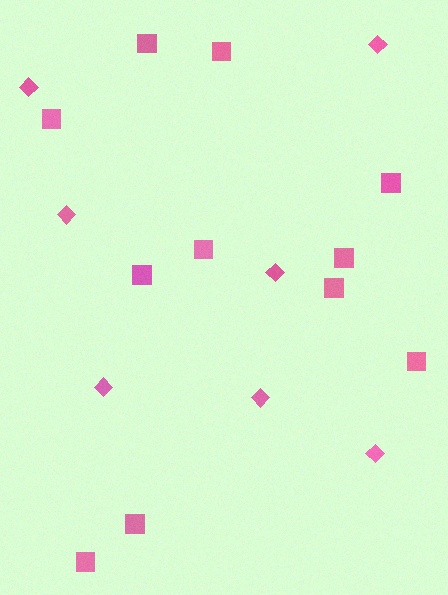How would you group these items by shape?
There are 2 groups: one group of diamonds (7) and one group of squares (11).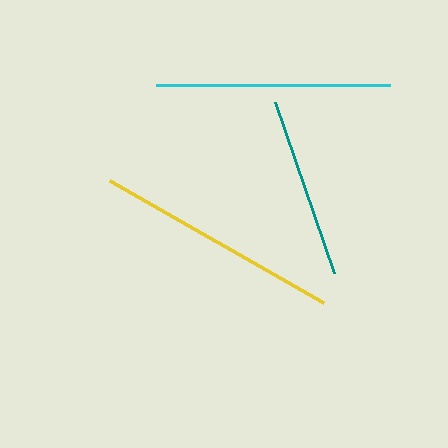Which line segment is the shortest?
The teal line is the shortest at approximately 181 pixels.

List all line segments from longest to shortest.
From longest to shortest: yellow, cyan, teal.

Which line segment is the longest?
The yellow line is the longest at approximately 245 pixels.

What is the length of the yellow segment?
The yellow segment is approximately 245 pixels long.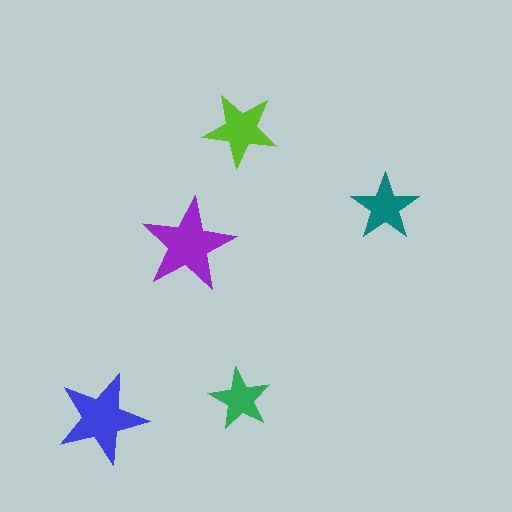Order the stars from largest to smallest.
the purple one, the blue one, the lime one, the teal one, the green one.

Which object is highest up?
The lime star is topmost.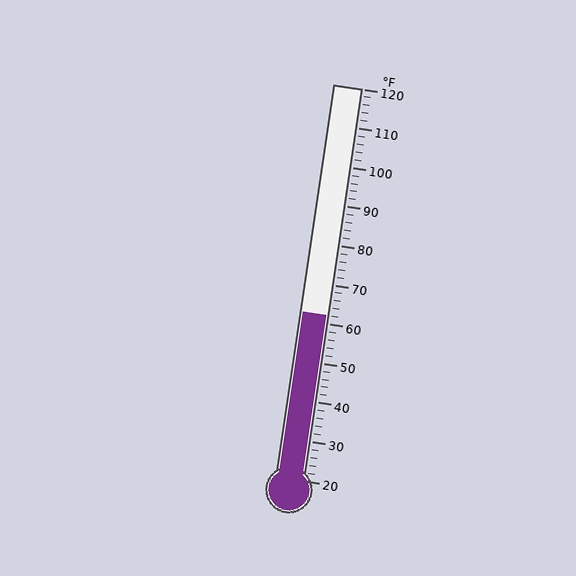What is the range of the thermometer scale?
The thermometer scale ranges from 20°F to 120°F.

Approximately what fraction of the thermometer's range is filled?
The thermometer is filled to approximately 40% of its range.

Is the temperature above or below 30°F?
The temperature is above 30°F.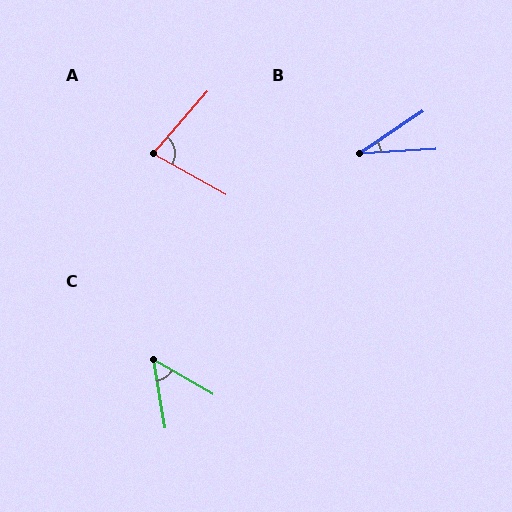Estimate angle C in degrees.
Approximately 50 degrees.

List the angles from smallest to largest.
B (30°), C (50°), A (78°).